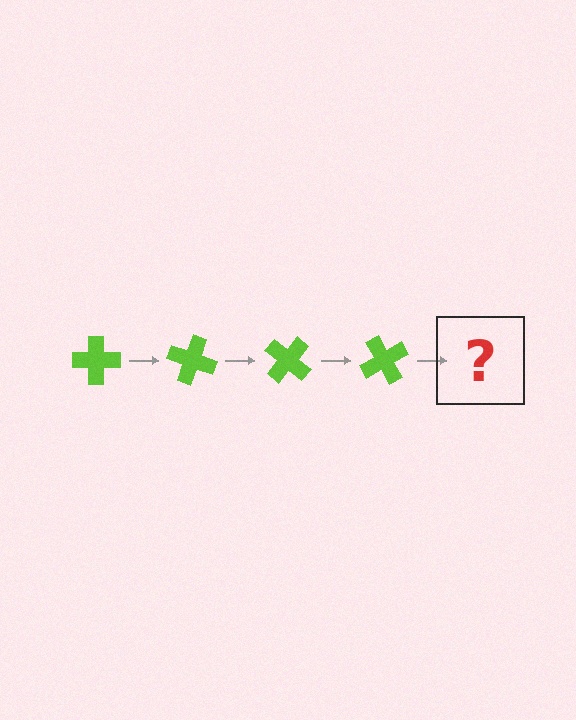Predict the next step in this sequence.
The next step is a lime cross rotated 80 degrees.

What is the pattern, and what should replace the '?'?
The pattern is that the cross rotates 20 degrees each step. The '?' should be a lime cross rotated 80 degrees.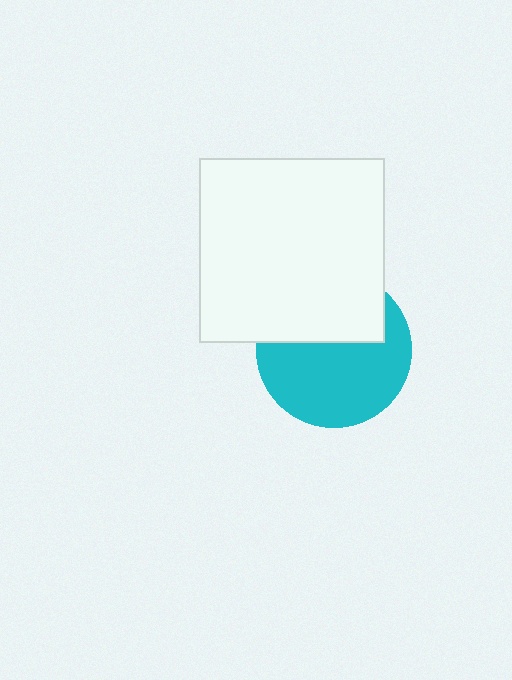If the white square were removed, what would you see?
You would see the complete cyan circle.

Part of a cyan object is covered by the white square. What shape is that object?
It is a circle.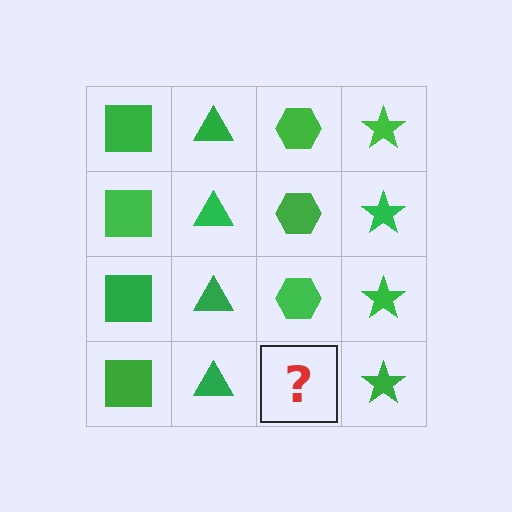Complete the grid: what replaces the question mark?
The question mark should be replaced with a green hexagon.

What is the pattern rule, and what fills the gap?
The rule is that each column has a consistent shape. The gap should be filled with a green hexagon.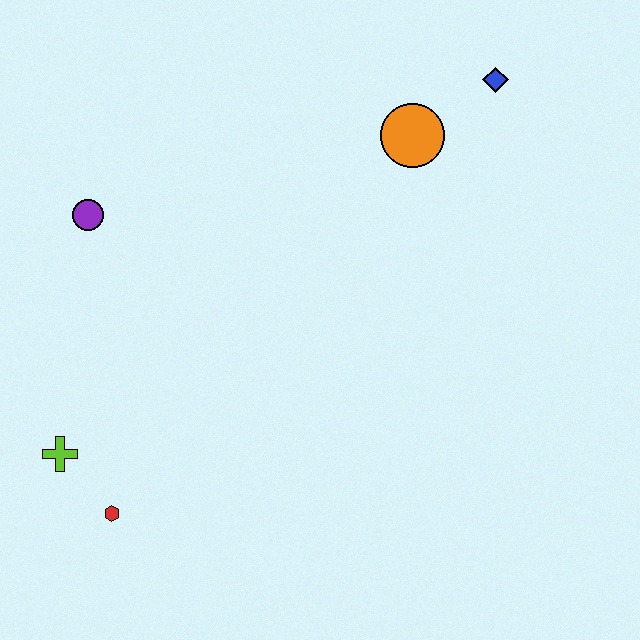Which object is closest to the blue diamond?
The orange circle is closest to the blue diamond.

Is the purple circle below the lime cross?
No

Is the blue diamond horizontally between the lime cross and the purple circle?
No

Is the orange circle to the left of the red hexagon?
No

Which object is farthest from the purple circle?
The blue diamond is farthest from the purple circle.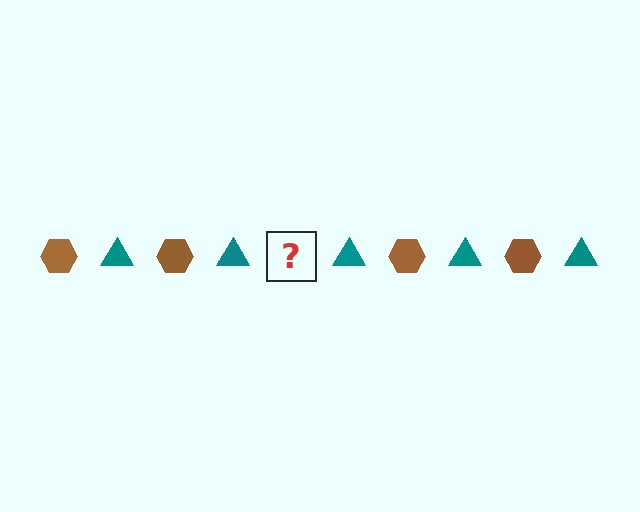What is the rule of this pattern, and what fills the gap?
The rule is that the pattern alternates between brown hexagon and teal triangle. The gap should be filled with a brown hexagon.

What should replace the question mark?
The question mark should be replaced with a brown hexagon.